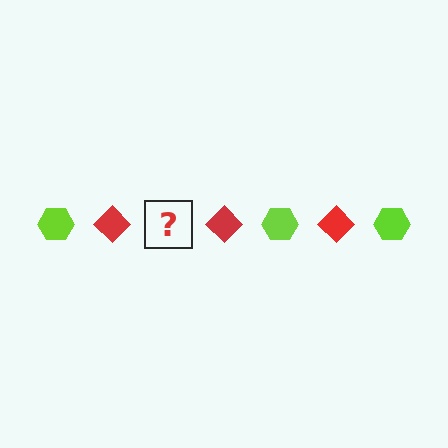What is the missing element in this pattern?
The missing element is a lime hexagon.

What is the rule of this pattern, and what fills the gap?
The rule is that the pattern alternates between lime hexagon and red diamond. The gap should be filled with a lime hexagon.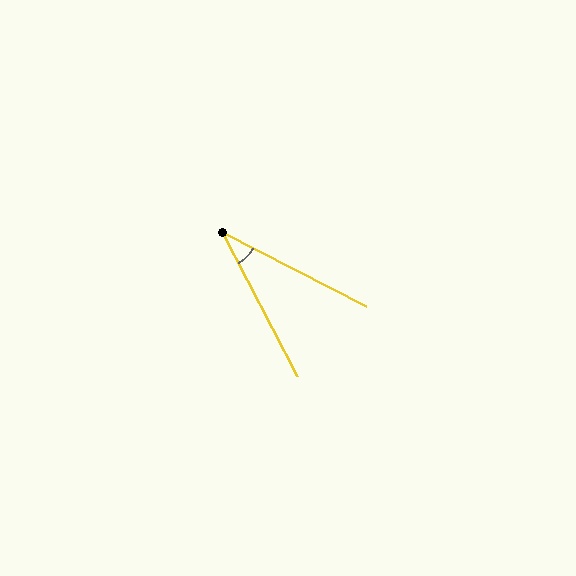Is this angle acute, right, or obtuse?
It is acute.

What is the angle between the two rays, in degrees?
Approximately 35 degrees.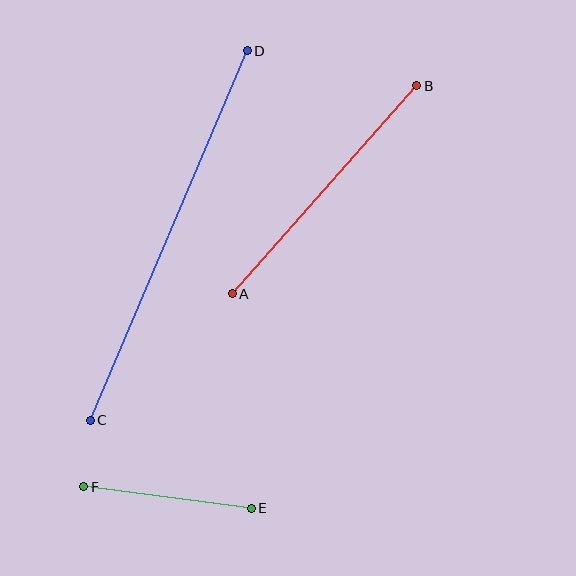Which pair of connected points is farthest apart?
Points C and D are farthest apart.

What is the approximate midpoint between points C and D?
The midpoint is at approximately (169, 236) pixels.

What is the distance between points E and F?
The distance is approximately 169 pixels.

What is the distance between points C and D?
The distance is approximately 401 pixels.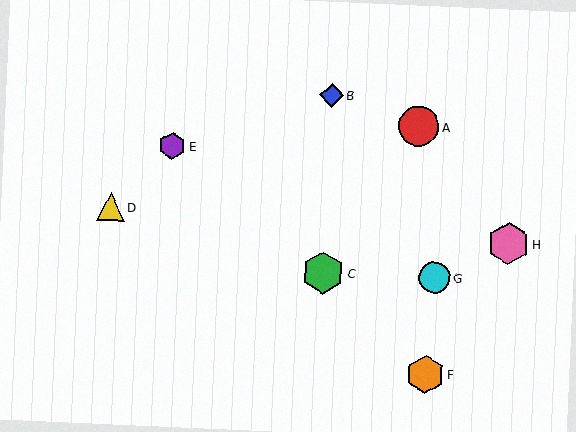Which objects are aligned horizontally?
Objects C, G are aligned horizontally.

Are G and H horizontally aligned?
No, G is at y≈278 and H is at y≈244.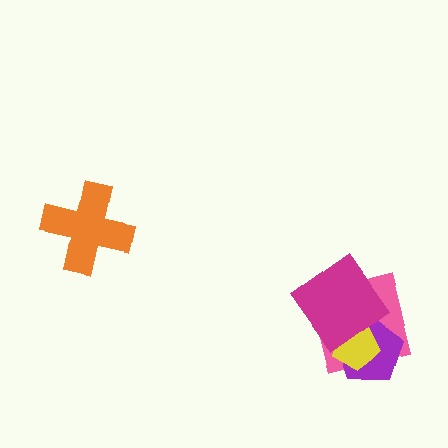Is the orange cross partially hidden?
No, no other shape covers it.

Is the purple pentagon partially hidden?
Yes, it is partially covered by another shape.